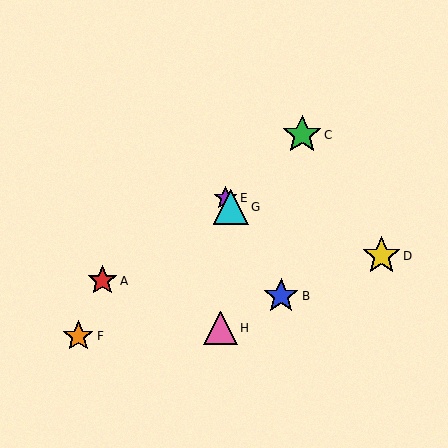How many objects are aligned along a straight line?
3 objects (B, E, G) are aligned along a straight line.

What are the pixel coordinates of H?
Object H is at (221, 328).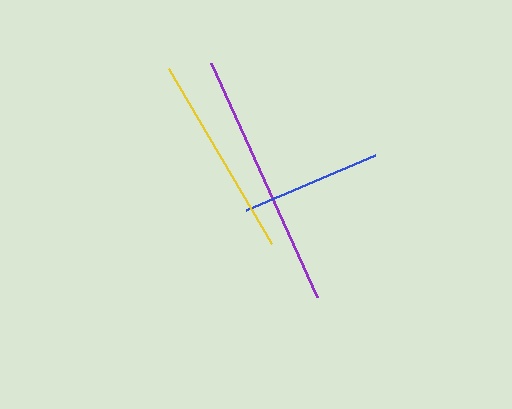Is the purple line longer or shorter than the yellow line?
The purple line is longer than the yellow line.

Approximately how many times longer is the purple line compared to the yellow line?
The purple line is approximately 1.3 times the length of the yellow line.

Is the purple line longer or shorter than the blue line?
The purple line is longer than the blue line.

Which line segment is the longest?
The purple line is the longest at approximately 257 pixels.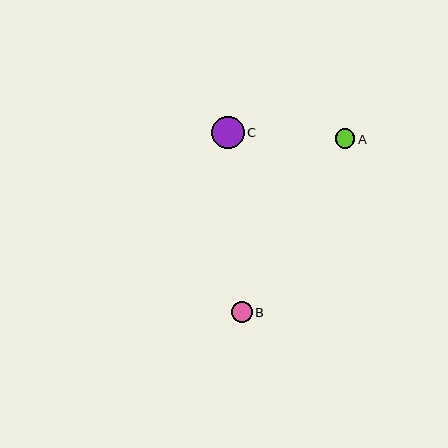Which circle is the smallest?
Circle A is the smallest with a size of approximately 20 pixels.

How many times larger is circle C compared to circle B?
Circle C is approximately 1.5 times the size of circle B.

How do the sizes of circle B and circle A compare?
Circle B and circle A are approximately the same size.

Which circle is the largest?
Circle C is the largest with a size of approximately 32 pixels.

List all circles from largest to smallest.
From largest to smallest: C, B, A.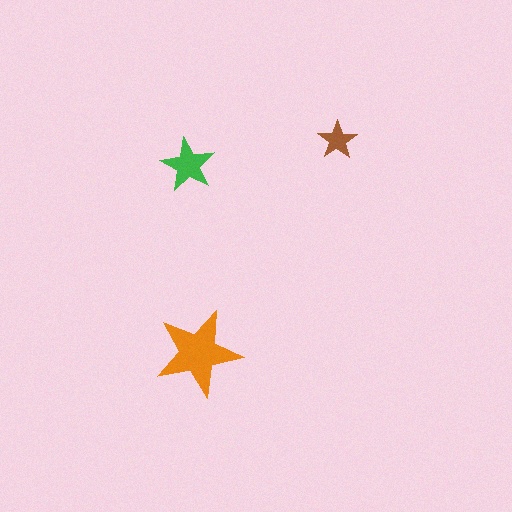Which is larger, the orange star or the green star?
The orange one.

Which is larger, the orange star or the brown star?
The orange one.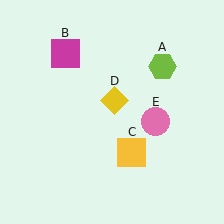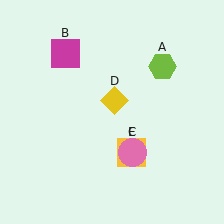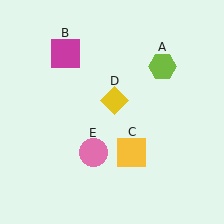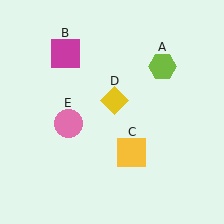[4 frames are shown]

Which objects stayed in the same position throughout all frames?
Lime hexagon (object A) and magenta square (object B) and yellow square (object C) and yellow diamond (object D) remained stationary.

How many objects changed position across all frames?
1 object changed position: pink circle (object E).